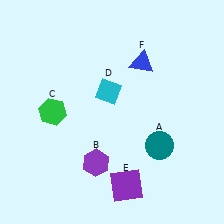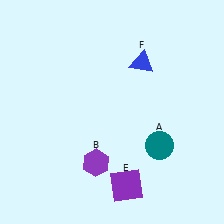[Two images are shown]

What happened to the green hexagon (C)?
The green hexagon (C) was removed in Image 2. It was in the top-left area of Image 1.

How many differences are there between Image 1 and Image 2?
There are 2 differences between the two images.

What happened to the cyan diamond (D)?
The cyan diamond (D) was removed in Image 2. It was in the top-left area of Image 1.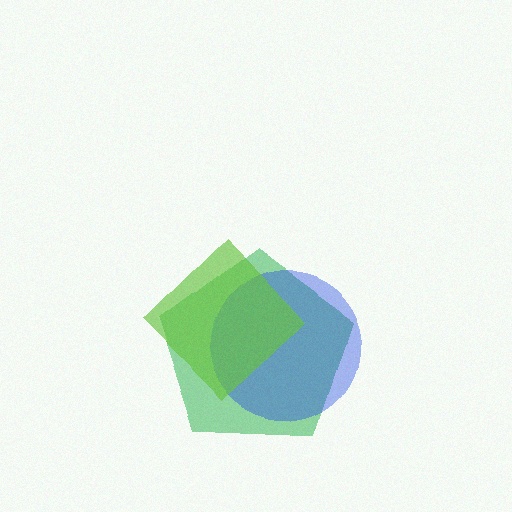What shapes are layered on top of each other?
The layered shapes are: a green pentagon, a blue circle, a lime diamond.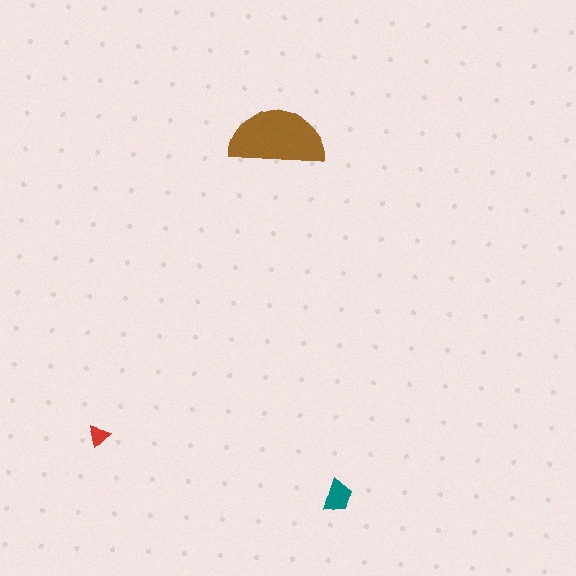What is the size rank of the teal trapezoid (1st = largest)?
2nd.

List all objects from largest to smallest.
The brown semicircle, the teal trapezoid, the red triangle.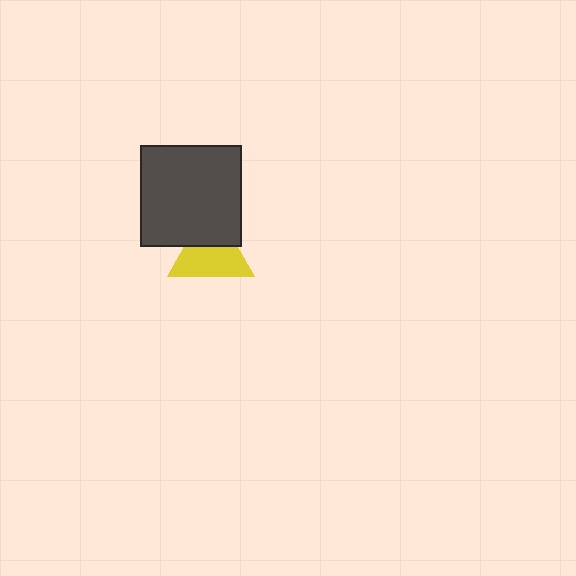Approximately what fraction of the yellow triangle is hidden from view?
Roughly 38% of the yellow triangle is hidden behind the dark gray square.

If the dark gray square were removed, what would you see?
You would see the complete yellow triangle.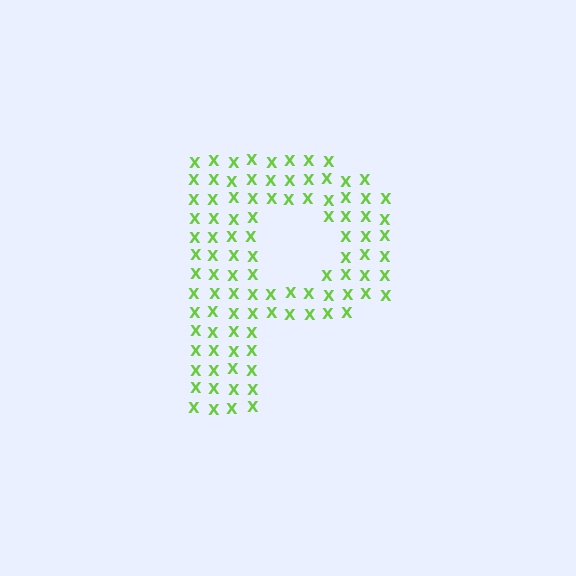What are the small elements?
The small elements are letter X's.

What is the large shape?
The large shape is the letter P.